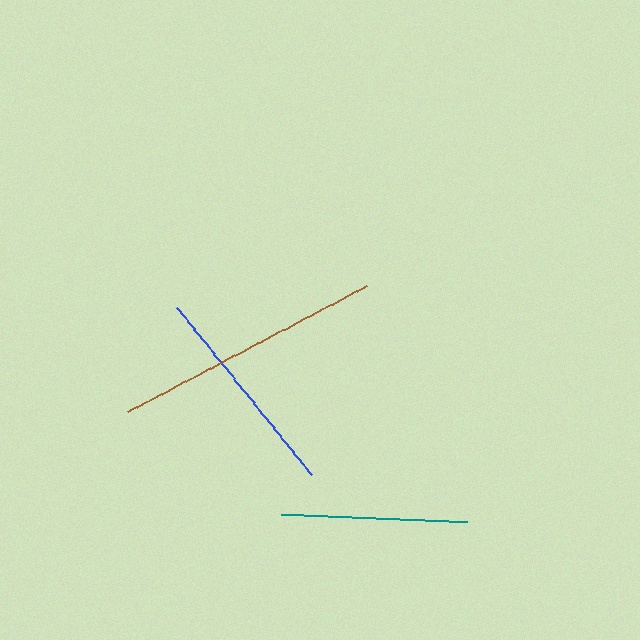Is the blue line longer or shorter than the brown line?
The brown line is longer than the blue line.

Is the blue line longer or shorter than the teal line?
The blue line is longer than the teal line.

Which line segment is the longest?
The brown line is the longest at approximately 271 pixels.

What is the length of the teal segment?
The teal segment is approximately 186 pixels long.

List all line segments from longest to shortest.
From longest to shortest: brown, blue, teal.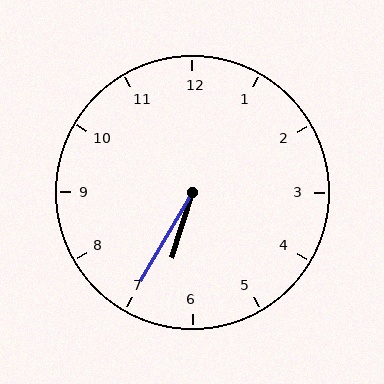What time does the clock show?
6:35.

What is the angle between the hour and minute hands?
Approximately 12 degrees.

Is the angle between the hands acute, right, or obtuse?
It is acute.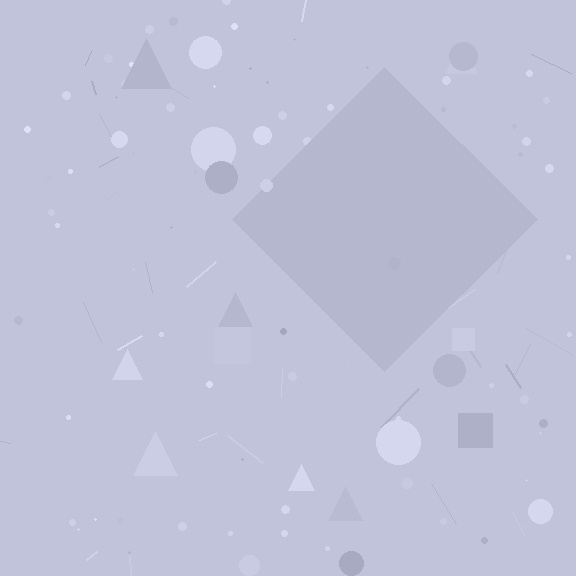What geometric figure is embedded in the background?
A diamond is embedded in the background.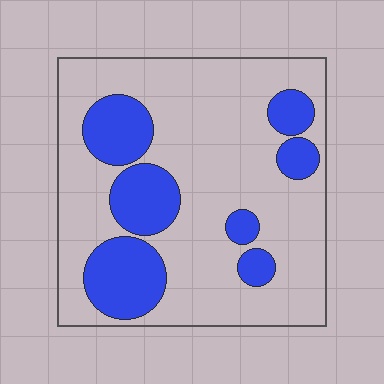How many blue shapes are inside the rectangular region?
7.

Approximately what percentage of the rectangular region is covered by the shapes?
Approximately 25%.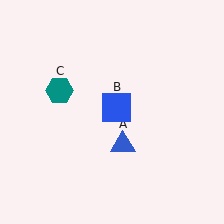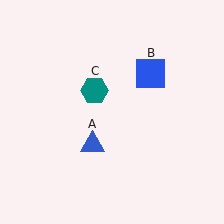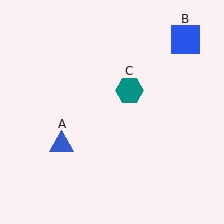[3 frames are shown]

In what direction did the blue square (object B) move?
The blue square (object B) moved up and to the right.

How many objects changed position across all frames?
3 objects changed position: blue triangle (object A), blue square (object B), teal hexagon (object C).